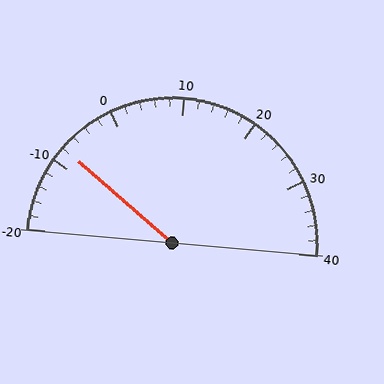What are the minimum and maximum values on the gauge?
The gauge ranges from -20 to 40.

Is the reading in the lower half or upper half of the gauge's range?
The reading is in the lower half of the range (-20 to 40).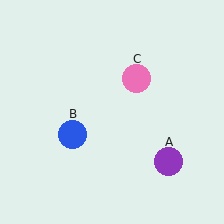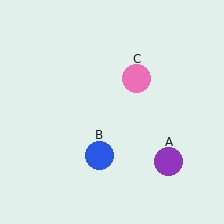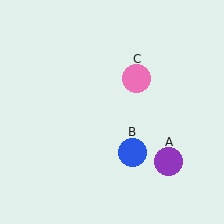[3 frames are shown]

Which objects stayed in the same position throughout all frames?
Purple circle (object A) and pink circle (object C) remained stationary.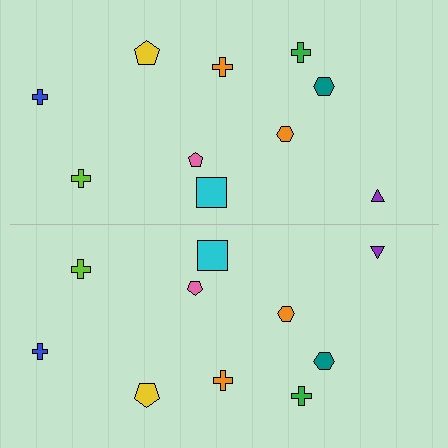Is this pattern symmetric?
Yes, this pattern has bilateral (reflection) symmetry.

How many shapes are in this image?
There are 20 shapes in this image.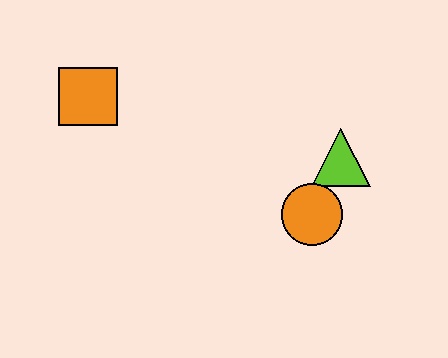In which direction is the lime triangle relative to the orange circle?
The lime triangle is above the orange circle.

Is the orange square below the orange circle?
No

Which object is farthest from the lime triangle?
The orange square is farthest from the lime triangle.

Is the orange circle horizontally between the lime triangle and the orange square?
Yes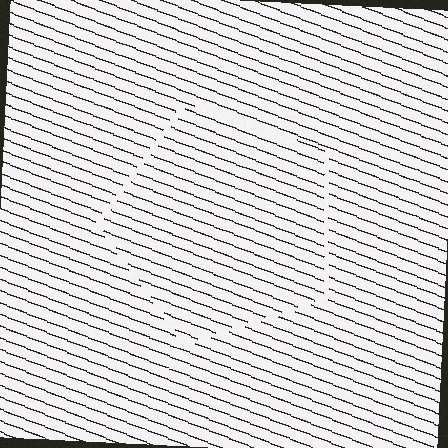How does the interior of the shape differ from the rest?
The interior of the shape contains the same grating, shifted by half a period — the contour is defined by the phase discontinuity where line-ends from the inner and outer gratings abut.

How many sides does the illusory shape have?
5 sides — the line-ends trace a pentagon.